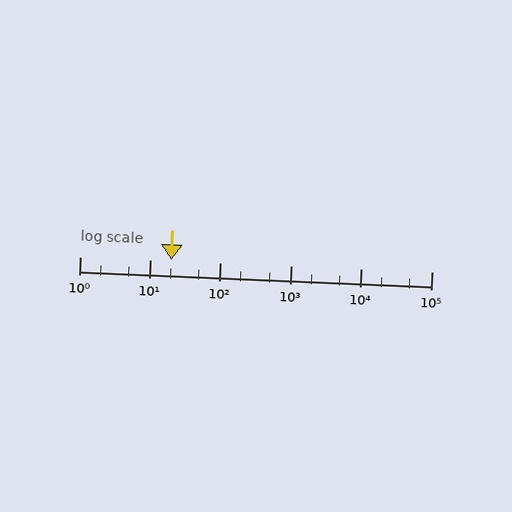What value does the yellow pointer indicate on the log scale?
The pointer indicates approximately 20.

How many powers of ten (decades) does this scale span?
The scale spans 5 decades, from 1 to 100000.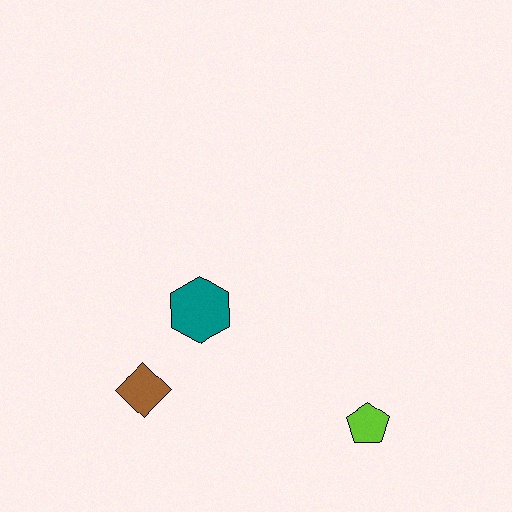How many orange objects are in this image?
There are no orange objects.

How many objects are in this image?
There are 3 objects.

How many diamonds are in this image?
There is 1 diamond.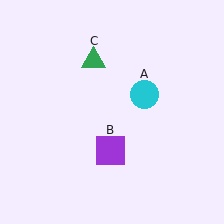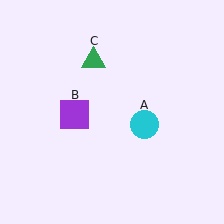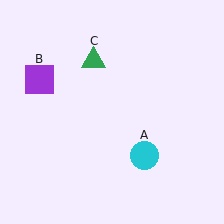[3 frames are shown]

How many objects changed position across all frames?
2 objects changed position: cyan circle (object A), purple square (object B).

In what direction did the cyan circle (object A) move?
The cyan circle (object A) moved down.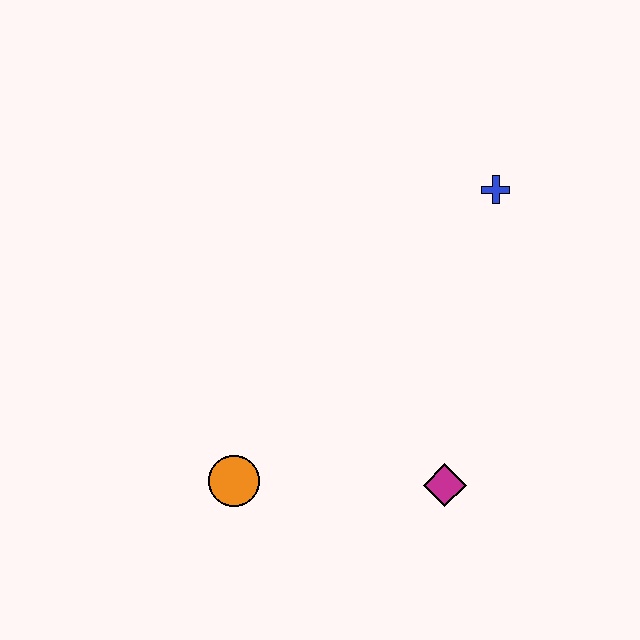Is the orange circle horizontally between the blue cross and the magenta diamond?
No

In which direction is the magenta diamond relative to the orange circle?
The magenta diamond is to the right of the orange circle.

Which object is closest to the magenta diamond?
The orange circle is closest to the magenta diamond.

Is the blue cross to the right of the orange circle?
Yes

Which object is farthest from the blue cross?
The orange circle is farthest from the blue cross.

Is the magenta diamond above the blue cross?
No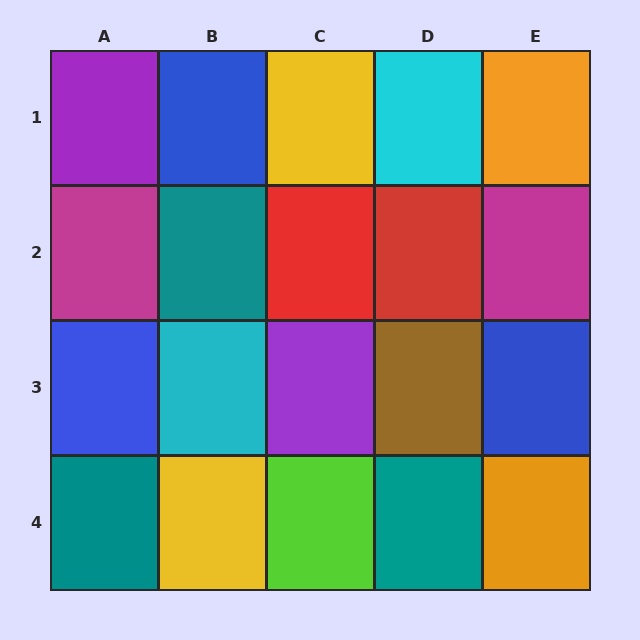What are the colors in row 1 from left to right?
Purple, blue, yellow, cyan, orange.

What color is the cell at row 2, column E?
Magenta.